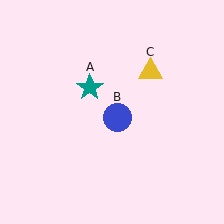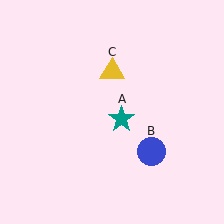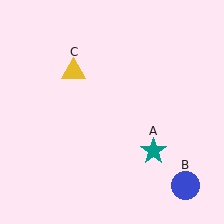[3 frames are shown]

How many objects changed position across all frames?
3 objects changed position: teal star (object A), blue circle (object B), yellow triangle (object C).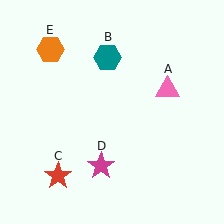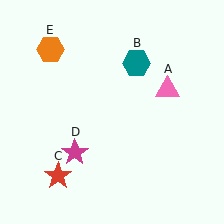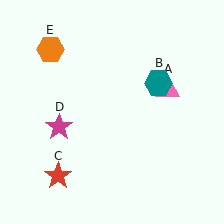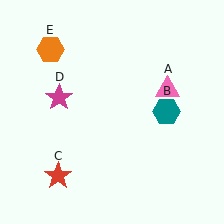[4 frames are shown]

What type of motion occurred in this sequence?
The teal hexagon (object B), magenta star (object D) rotated clockwise around the center of the scene.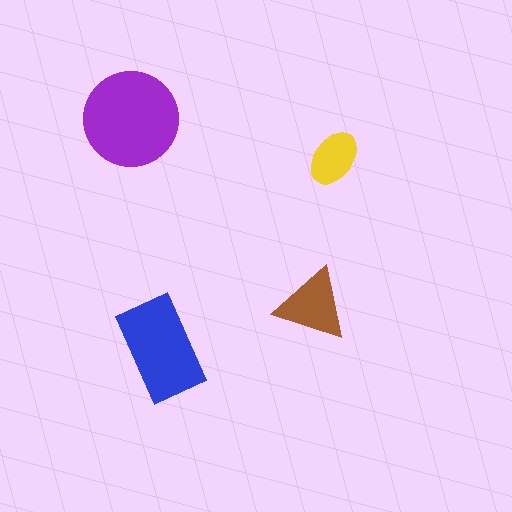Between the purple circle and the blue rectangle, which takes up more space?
The purple circle.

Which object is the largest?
The purple circle.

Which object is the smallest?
The yellow ellipse.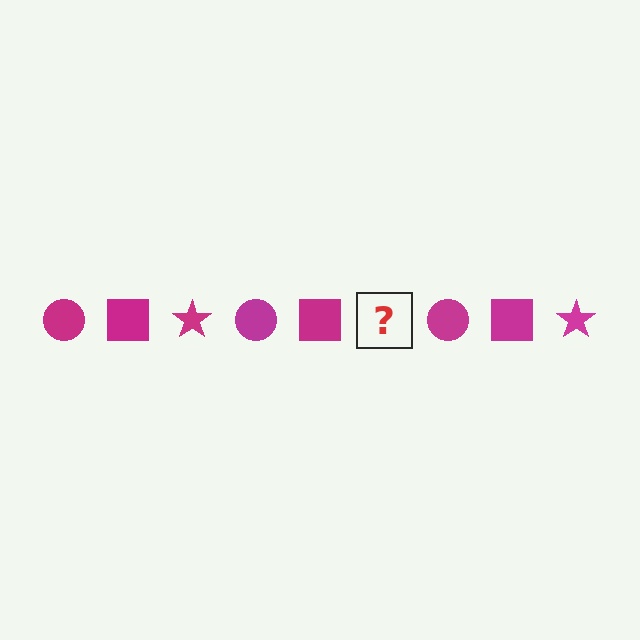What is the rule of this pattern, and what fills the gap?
The rule is that the pattern cycles through circle, square, star shapes in magenta. The gap should be filled with a magenta star.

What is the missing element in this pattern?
The missing element is a magenta star.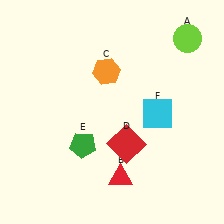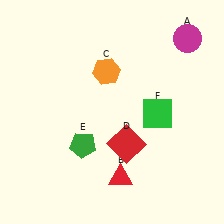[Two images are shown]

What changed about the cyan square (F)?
In Image 1, F is cyan. In Image 2, it changed to green.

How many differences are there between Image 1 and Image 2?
There are 2 differences between the two images.